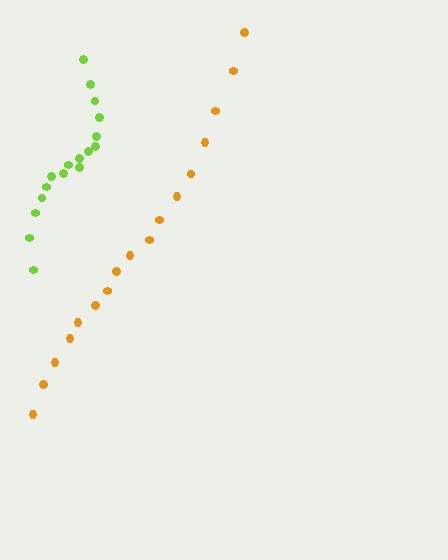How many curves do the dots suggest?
There are 2 distinct paths.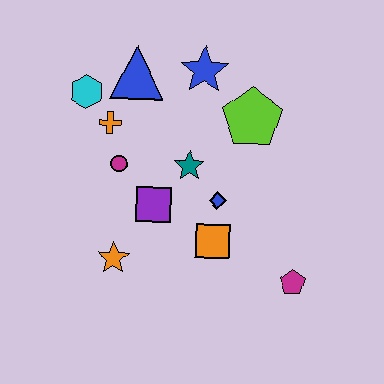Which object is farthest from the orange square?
The cyan hexagon is farthest from the orange square.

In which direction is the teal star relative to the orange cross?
The teal star is to the right of the orange cross.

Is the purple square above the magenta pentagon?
Yes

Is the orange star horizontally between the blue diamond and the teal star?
No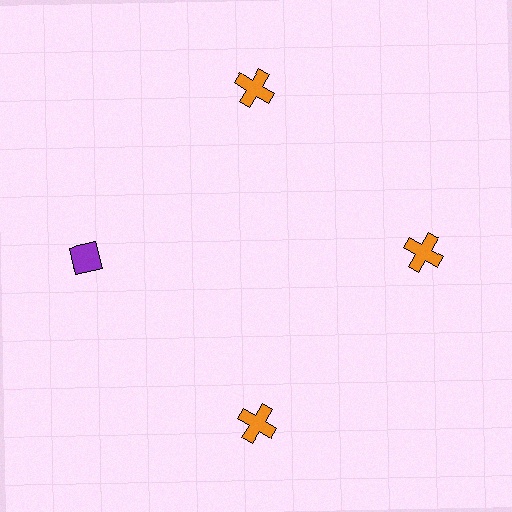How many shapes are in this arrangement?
There are 4 shapes arranged in a ring pattern.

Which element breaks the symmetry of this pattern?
The purple diamond at roughly the 9 o'clock position breaks the symmetry. All other shapes are orange crosses.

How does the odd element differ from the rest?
It differs in both color (purple instead of orange) and shape (diamond instead of cross).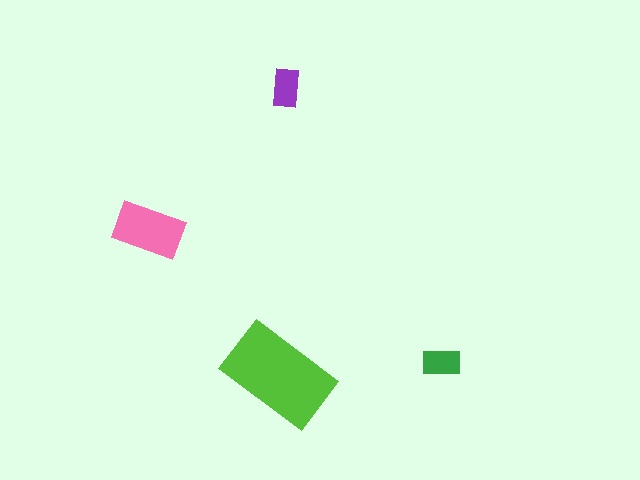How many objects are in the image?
There are 4 objects in the image.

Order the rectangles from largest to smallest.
the lime one, the pink one, the purple one, the green one.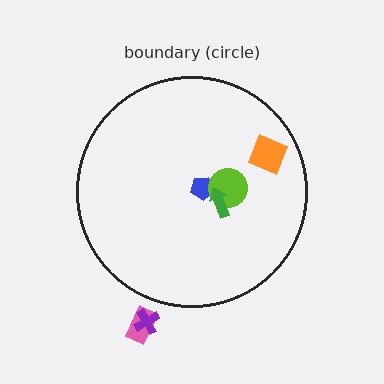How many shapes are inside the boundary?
4 inside, 2 outside.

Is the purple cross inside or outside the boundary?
Outside.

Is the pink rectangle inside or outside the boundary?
Outside.